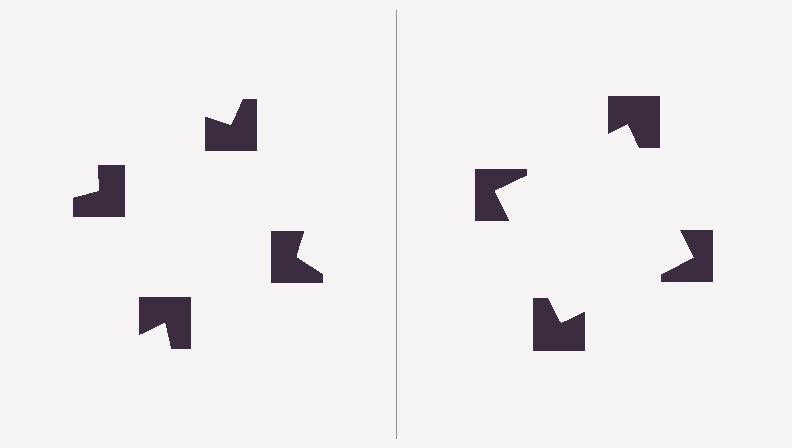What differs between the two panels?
The notched squares are positioned identically on both sides; only the wedge orientations differ. On the right they align to a square; on the left they are misaligned.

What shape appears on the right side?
An illusory square.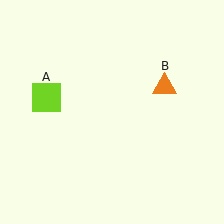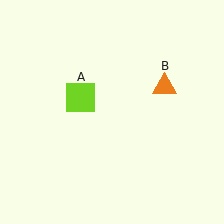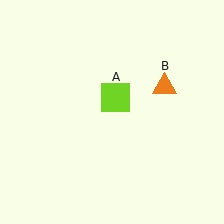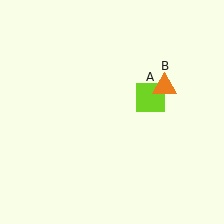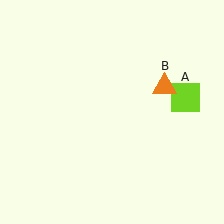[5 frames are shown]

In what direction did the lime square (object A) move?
The lime square (object A) moved right.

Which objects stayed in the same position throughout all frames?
Orange triangle (object B) remained stationary.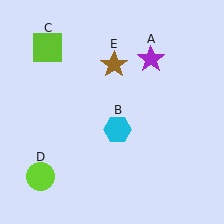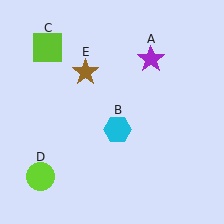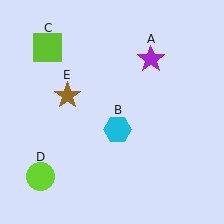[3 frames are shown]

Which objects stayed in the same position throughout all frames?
Purple star (object A) and cyan hexagon (object B) and lime square (object C) and lime circle (object D) remained stationary.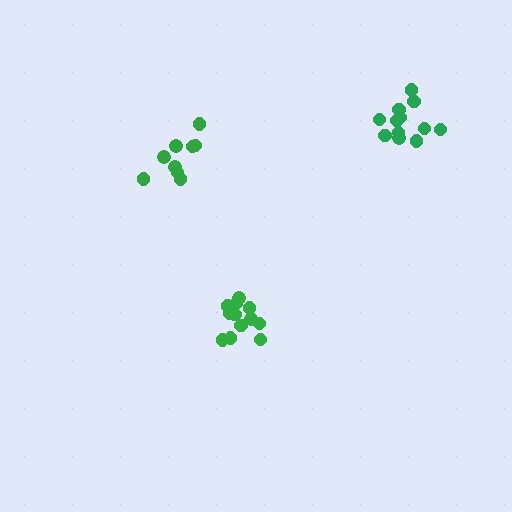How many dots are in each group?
Group 1: 12 dots, Group 2: 9 dots, Group 3: 12 dots (33 total).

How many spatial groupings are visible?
There are 3 spatial groupings.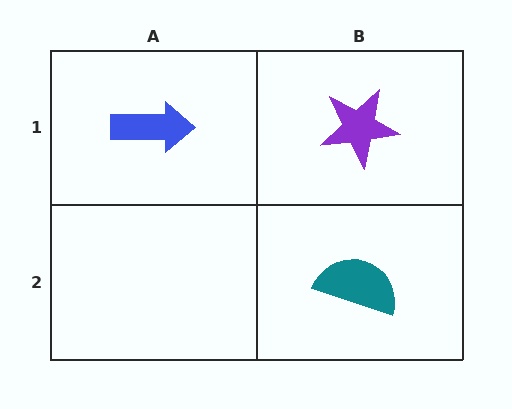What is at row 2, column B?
A teal semicircle.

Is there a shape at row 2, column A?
No, that cell is empty.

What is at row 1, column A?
A blue arrow.